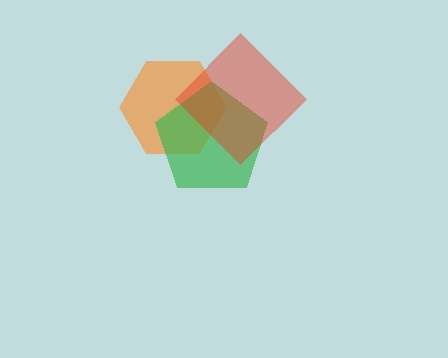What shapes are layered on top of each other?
The layered shapes are: an orange hexagon, a green pentagon, a red diamond.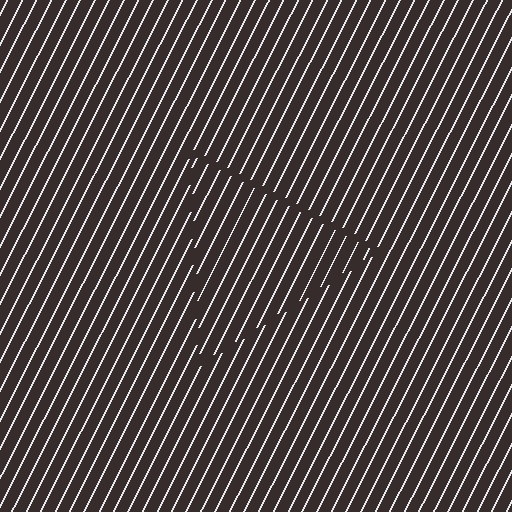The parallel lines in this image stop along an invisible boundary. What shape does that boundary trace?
An illusory triangle. The interior of the shape contains the same grating, shifted by half a period — the contour is defined by the phase discontinuity where line-ends from the inner and outer gratings abut.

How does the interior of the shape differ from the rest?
The interior of the shape contains the same grating, shifted by half a period — the contour is defined by the phase discontinuity where line-ends from the inner and outer gratings abut.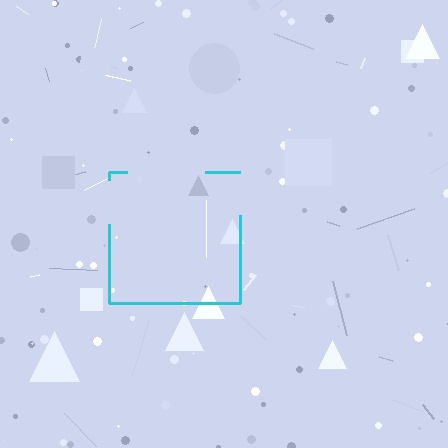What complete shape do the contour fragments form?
The contour fragments form a square.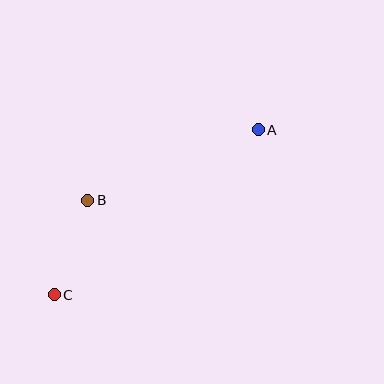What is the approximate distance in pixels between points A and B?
The distance between A and B is approximately 185 pixels.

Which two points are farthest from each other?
Points A and C are farthest from each other.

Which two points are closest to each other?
Points B and C are closest to each other.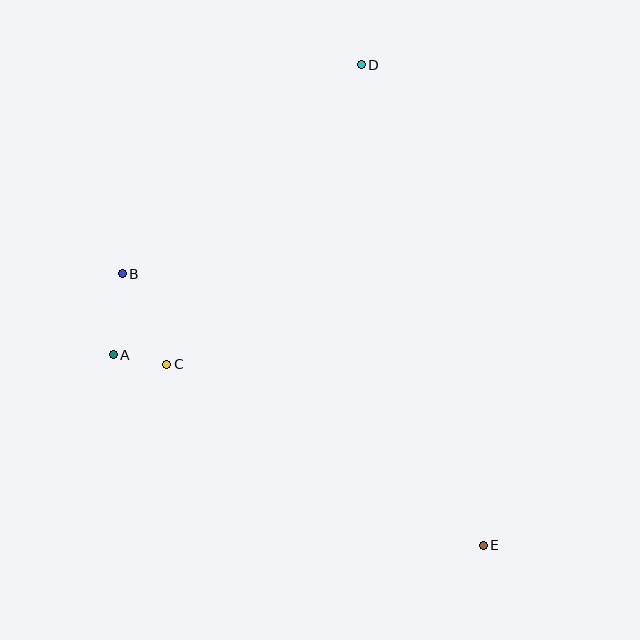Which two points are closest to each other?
Points A and C are closest to each other.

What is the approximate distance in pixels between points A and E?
The distance between A and E is approximately 416 pixels.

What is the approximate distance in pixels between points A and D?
The distance between A and D is approximately 382 pixels.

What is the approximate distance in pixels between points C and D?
The distance between C and D is approximately 357 pixels.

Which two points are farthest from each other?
Points D and E are farthest from each other.